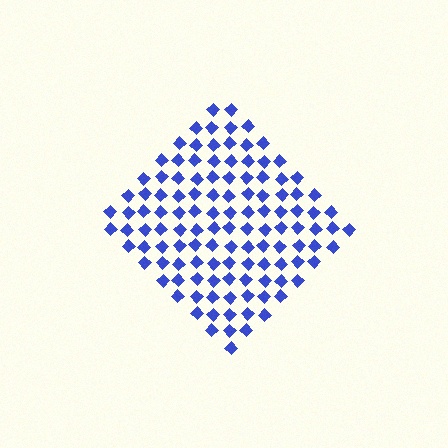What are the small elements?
The small elements are diamonds.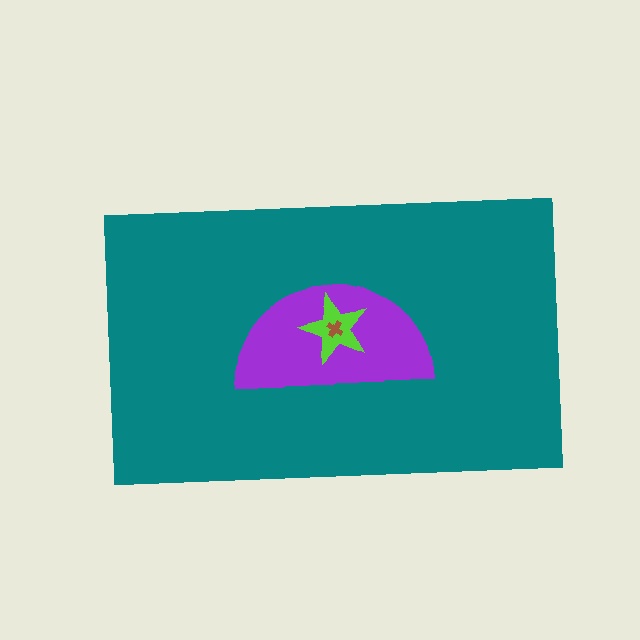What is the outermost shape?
The teal rectangle.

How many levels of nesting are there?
4.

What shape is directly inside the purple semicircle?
The lime star.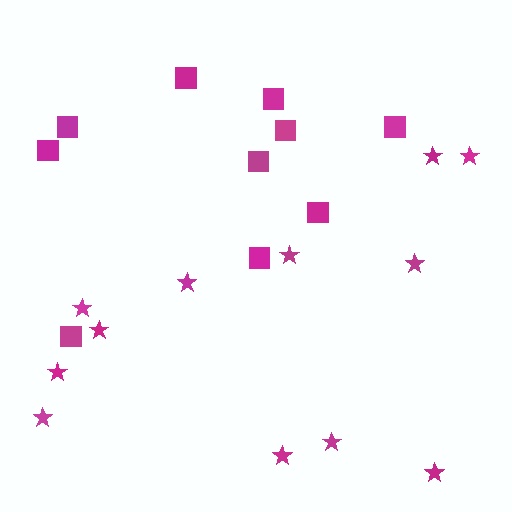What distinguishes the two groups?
There are 2 groups: one group of squares (10) and one group of stars (12).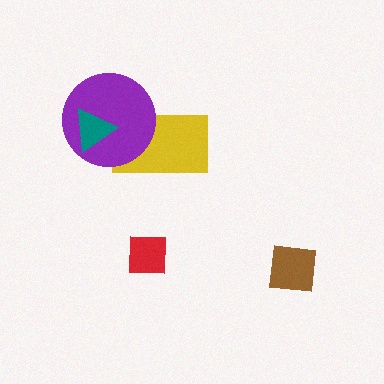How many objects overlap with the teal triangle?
1 object overlaps with the teal triangle.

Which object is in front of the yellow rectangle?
The purple circle is in front of the yellow rectangle.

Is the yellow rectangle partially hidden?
Yes, it is partially covered by another shape.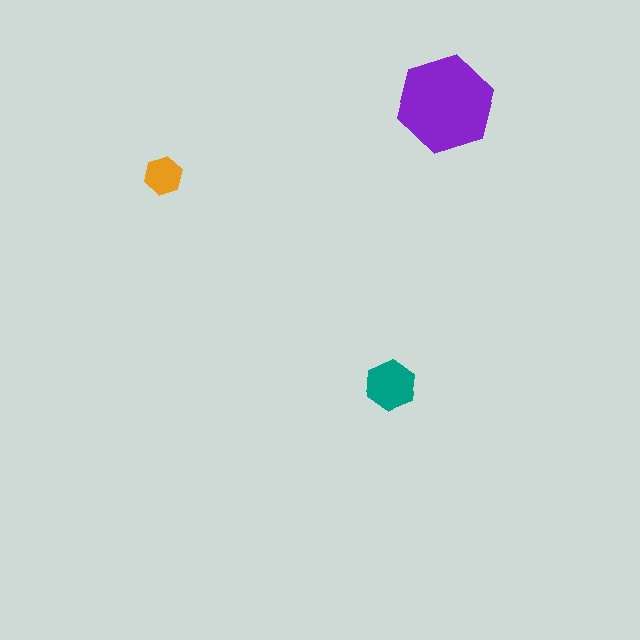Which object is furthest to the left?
The orange hexagon is leftmost.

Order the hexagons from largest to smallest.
the purple one, the teal one, the orange one.